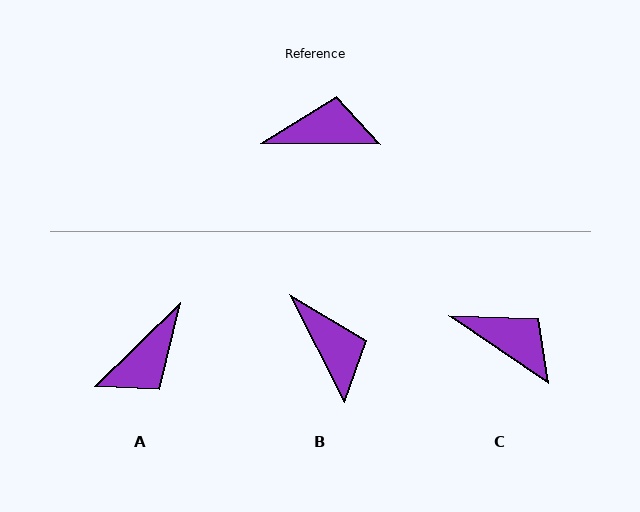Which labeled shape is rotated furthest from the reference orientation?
A, about 135 degrees away.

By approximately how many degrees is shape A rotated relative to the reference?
Approximately 135 degrees clockwise.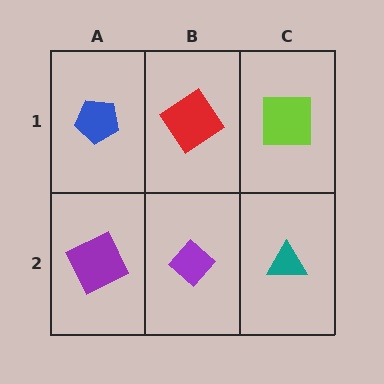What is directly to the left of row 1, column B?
A blue pentagon.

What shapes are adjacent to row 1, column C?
A teal triangle (row 2, column C), a red diamond (row 1, column B).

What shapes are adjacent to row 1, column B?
A purple diamond (row 2, column B), a blue pentagon (row 1, column A), a lime square (row 1, column C).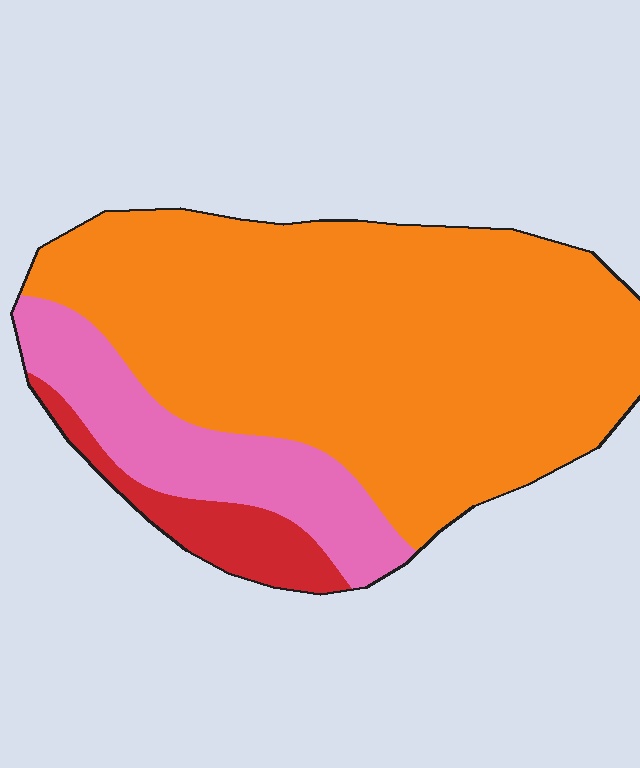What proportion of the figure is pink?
Pink covers about 20% of the figure.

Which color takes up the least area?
Red, at roughly 10%.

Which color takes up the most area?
Orange, at roughly 75%.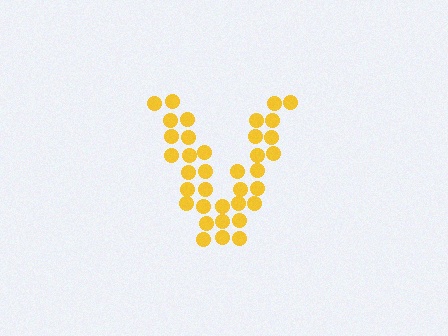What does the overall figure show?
The overall figure shows the letter V.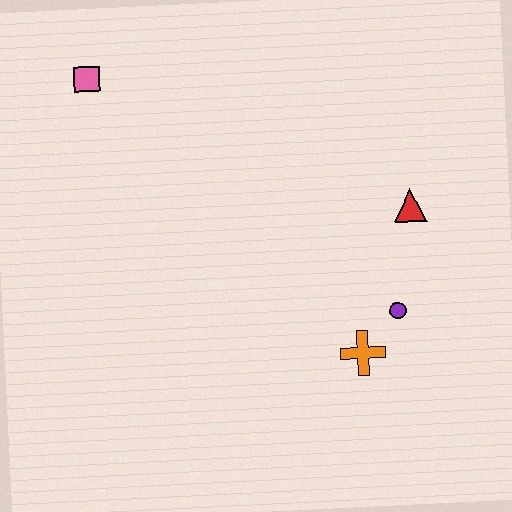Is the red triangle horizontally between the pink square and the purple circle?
No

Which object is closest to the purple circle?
The orange cross is closest to the purple circle.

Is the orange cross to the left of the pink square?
No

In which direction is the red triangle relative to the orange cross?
The red triangle is above the orange cross.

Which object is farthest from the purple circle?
The pink square is farthest from the purple circle.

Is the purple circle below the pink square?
Yes